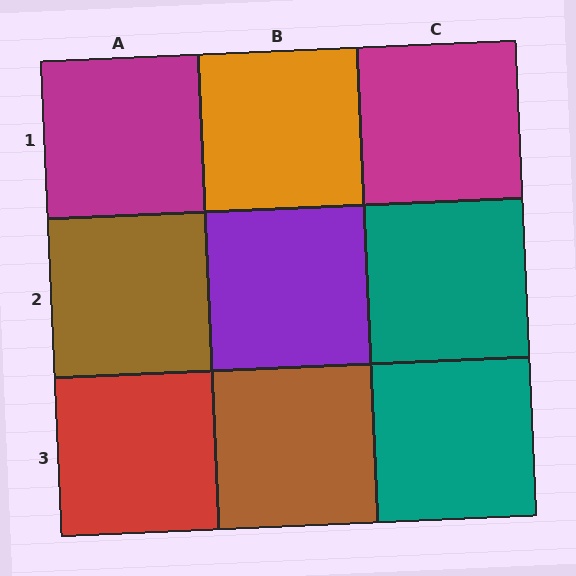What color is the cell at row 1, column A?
Magenta.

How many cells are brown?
2 cells are brown.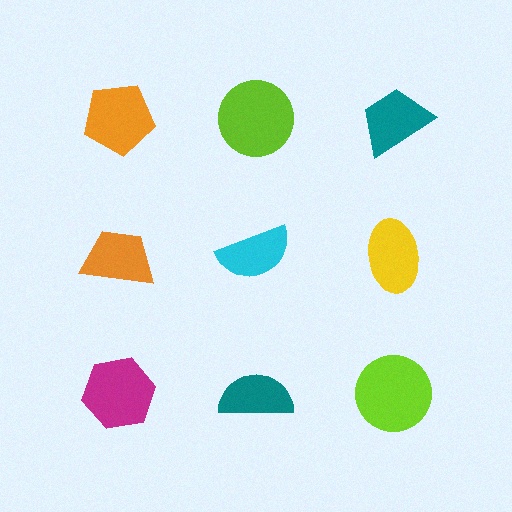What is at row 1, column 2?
A lime circle.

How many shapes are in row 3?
3 shapes.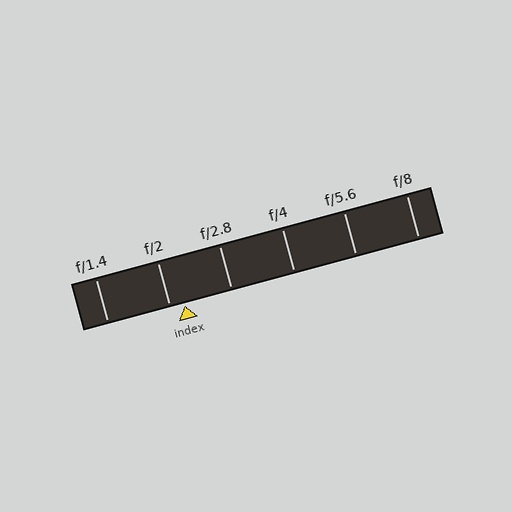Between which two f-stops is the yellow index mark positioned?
The index mark is between f/2 and f/2.8.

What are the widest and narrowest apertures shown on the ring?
The widest aperture shown is f/1.4 and the narrowest is f/8.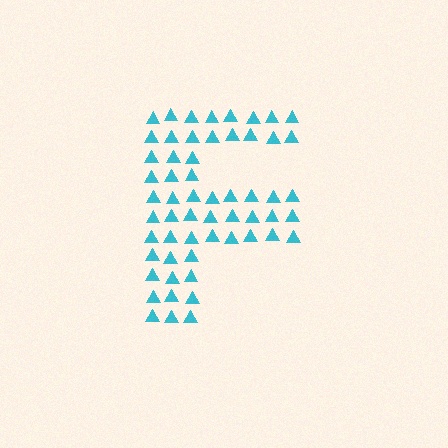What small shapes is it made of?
It is made of small triangles.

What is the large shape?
The large shape is the letter F.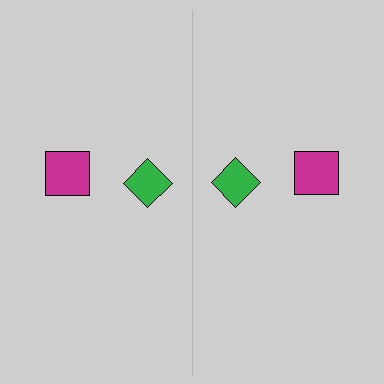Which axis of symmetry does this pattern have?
The pattern has a vertical axis of symmetry running through the center of the image.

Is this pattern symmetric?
Yes, this pattern has bilateral (reflection) symmetry.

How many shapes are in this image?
There are 4 shapes in this image.